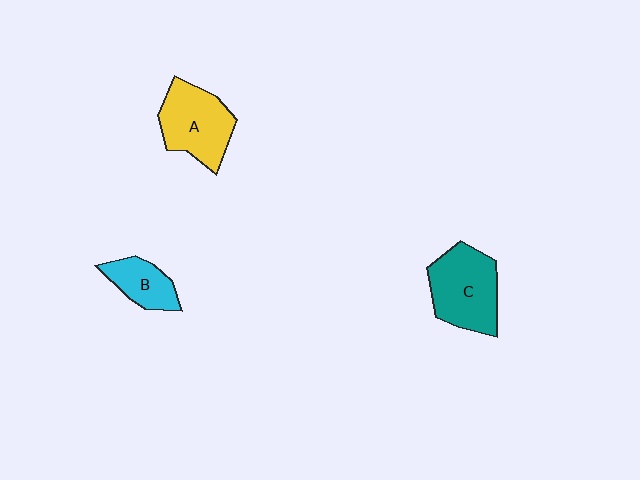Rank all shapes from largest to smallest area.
From largest to smallest: C (teal), A (yellow), B (cyan).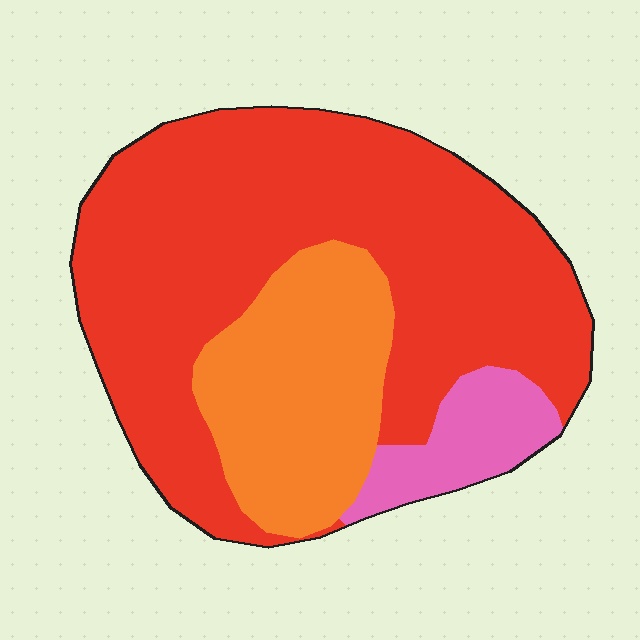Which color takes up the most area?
Red, at roughly 65%.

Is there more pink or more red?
Red.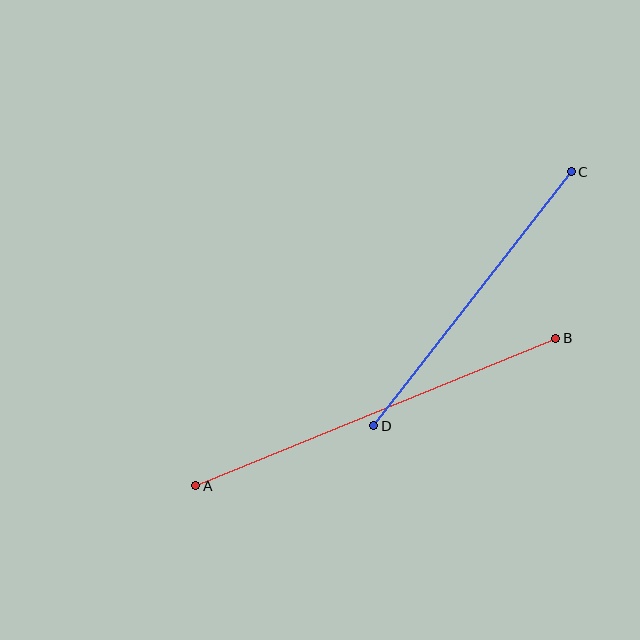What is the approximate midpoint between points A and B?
The midpoint is at approximately (376, 412) pixels.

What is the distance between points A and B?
The distance is approximately 389 pixels.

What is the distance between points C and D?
The distance is approximately 322 pixels.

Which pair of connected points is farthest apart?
Points A and B are farthest apart.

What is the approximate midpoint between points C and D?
The midpoint is at approximately (473, 299) pixels.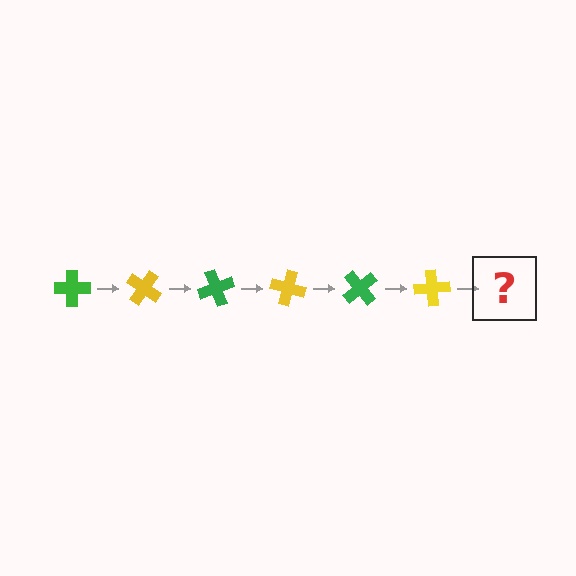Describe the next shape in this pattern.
It should be a green cross, rotated 210 degrees from the start.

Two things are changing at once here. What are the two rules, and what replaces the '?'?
The two rules are that it rotates 35 degrees each step and the color cycles through green and yellow. The '?' should be a green cross, rotated 210 degrees from the start.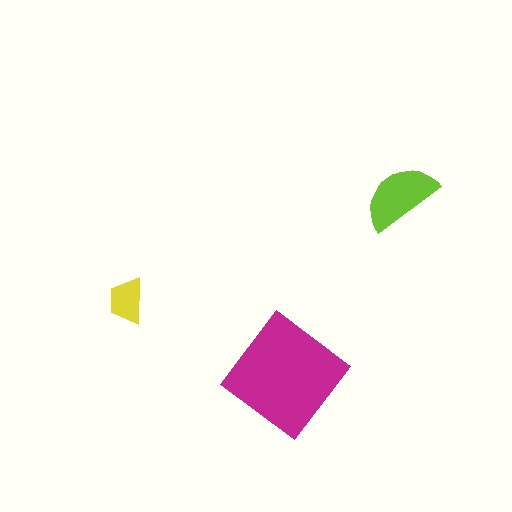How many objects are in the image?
There are 3 objects in the image.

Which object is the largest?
The magenta diamond.